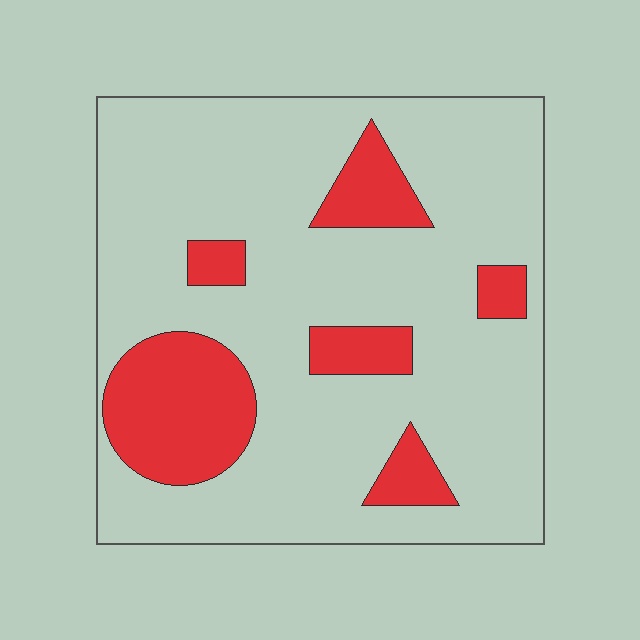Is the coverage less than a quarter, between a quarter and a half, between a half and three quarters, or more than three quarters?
Less than a quarter.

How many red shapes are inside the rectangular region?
6.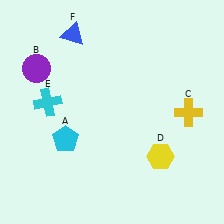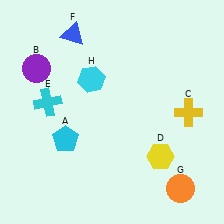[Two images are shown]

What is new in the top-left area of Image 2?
A cyan hexagon (H) was added in the top-left area of Image 2.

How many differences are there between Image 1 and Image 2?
There are 2 differences between the two images.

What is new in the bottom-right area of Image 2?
An orange circle (G) was added in the bottom-right area of Image 2.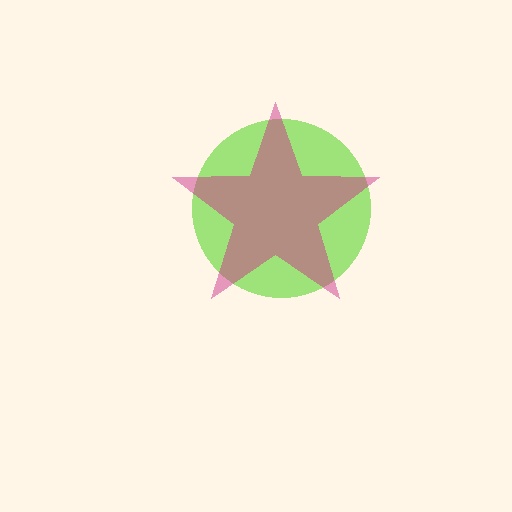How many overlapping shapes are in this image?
There are 2 overlapping shapes in the image.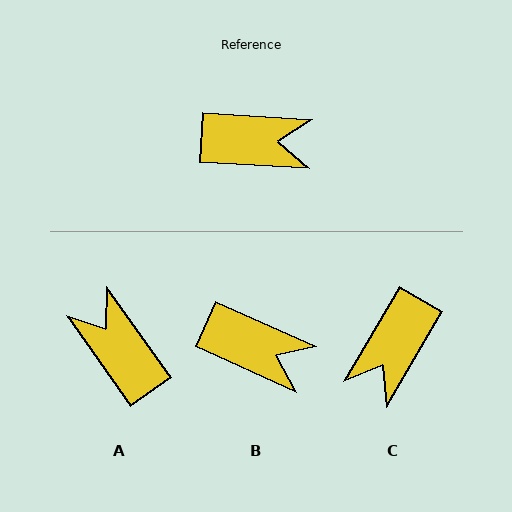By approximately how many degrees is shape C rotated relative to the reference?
Approximately 117 degrees clockwise.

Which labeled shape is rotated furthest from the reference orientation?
A, about 129 degrees away.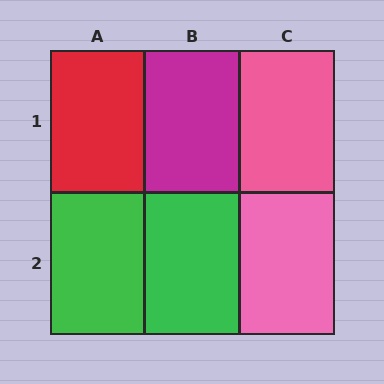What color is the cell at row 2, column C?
Pink.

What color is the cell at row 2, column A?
Green.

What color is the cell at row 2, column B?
Green.